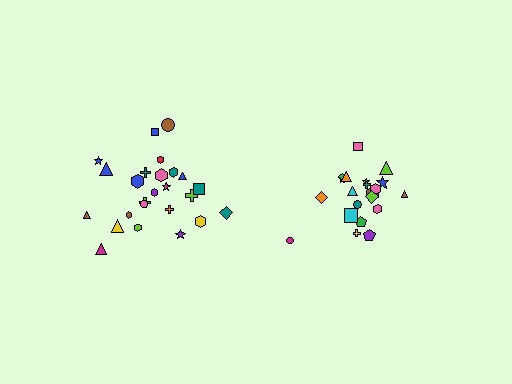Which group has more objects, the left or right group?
The left group.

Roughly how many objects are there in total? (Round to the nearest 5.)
Roughly 45 objects in total.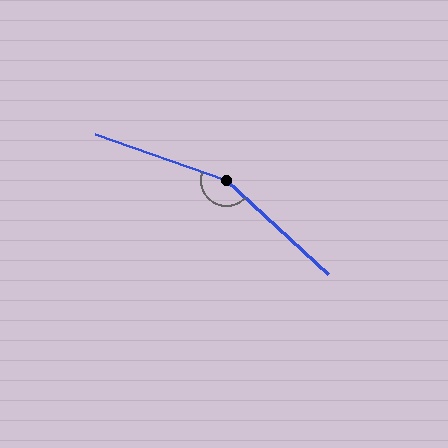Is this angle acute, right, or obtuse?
It is obtuse.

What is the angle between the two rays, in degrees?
Approximately 157 degrees.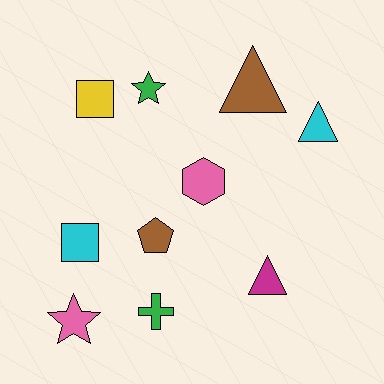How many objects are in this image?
There are 10 objects.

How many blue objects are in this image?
There are no blue objects.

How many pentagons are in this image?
There is 1 pentagon.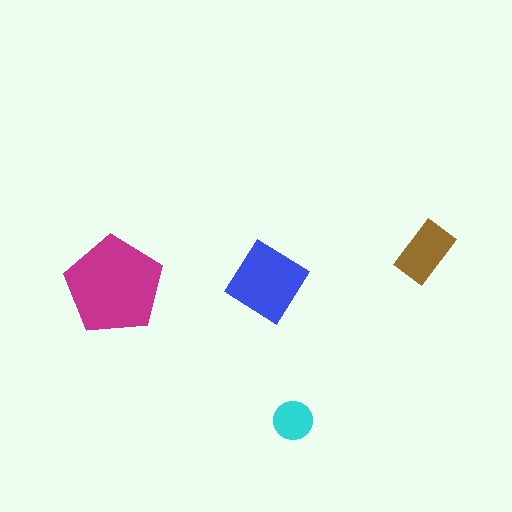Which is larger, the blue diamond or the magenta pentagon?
The magenta pentagon.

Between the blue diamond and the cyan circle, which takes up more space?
The blue diamond.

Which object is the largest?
The magenta pentagon.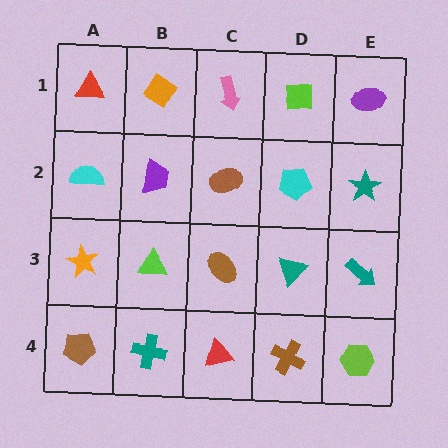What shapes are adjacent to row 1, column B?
A purple trapezoid (row 2, column B), a red triangle (row 1, column A), a pink arrow (row 1, column C).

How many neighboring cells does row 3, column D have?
4.